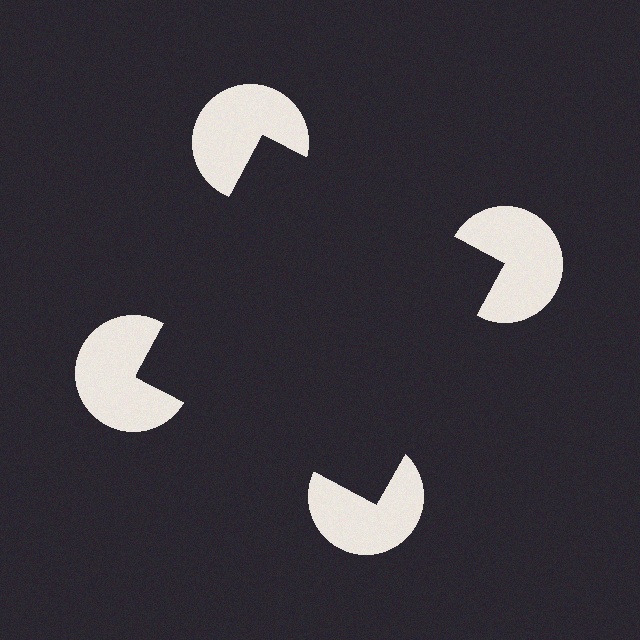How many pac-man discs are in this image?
There are 4 — one at each vertex of the illusory square.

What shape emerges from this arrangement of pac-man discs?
An illusory square — its edges are inferred from the aligned wedge cuts in the pac-man discs, not physically drawn.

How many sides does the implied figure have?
4 sides.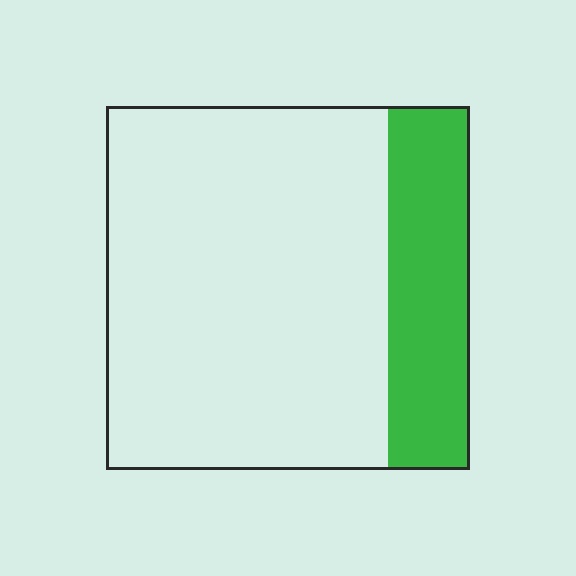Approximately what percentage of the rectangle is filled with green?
Approximately 25%.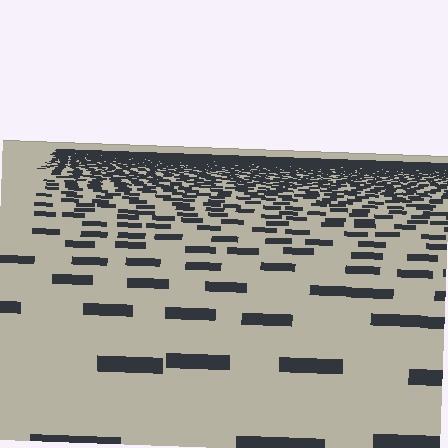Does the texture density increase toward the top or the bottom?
Density increases toward the top.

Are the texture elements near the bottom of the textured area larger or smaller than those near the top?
Larger. Near the bottom, elements are closer to the viewer and appear at a bigger on-screen size.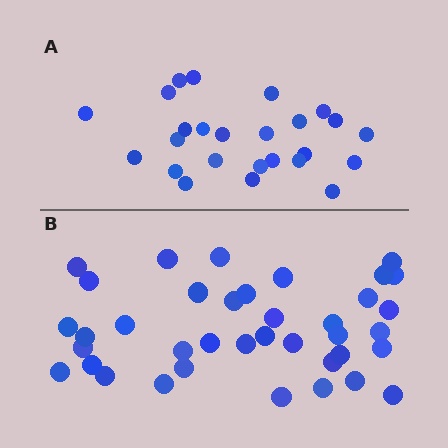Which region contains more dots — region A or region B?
Region B (the bottom region) has more dots.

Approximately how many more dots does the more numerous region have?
Region B has approximately 15 more dots than region A.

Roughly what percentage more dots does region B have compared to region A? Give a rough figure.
About 50% more.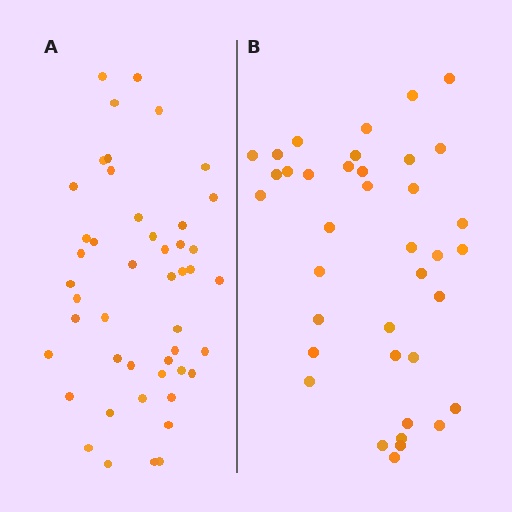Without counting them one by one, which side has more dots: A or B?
Region A (the left region) has more dots.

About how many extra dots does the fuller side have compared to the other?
Region A has roughly 8 or so more dots than region B.